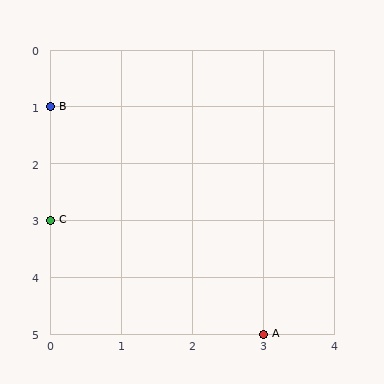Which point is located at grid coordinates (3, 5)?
Point A is at (3, 5).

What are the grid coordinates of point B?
Point B is at grid coordinates (0, 1).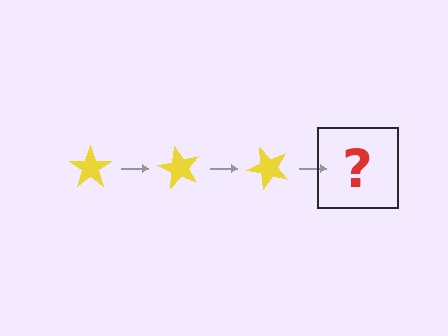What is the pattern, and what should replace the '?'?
The pattern is that the star rotates 60 degrees each step. The '?' should be a yellow star rotated 180 degrees.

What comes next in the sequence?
The next element should be a yellow star rotated 180 degrees.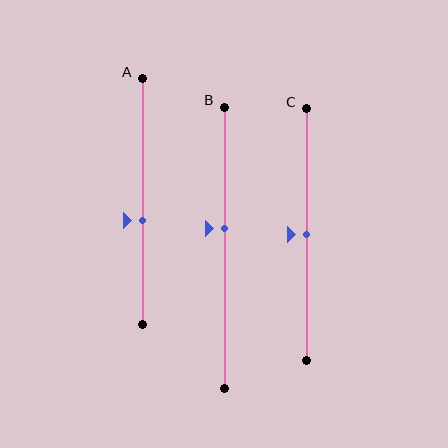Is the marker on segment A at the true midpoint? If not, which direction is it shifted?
No, the marker on segment A is shifted downward by about 8% of the segment length.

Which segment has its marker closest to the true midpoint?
Segment C has its marker closest to the true midpoint.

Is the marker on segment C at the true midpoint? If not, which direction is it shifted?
Yes, the marker on segment C is at the true midpoint.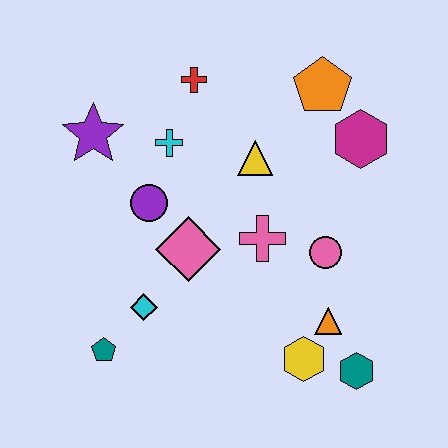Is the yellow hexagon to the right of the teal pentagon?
Yes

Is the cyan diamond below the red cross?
Yes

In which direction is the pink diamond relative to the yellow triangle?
The pink diamond is below the yellow triangle.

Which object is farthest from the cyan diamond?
The orange pentagon is farthest from the cyan diamond.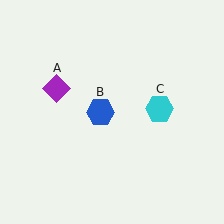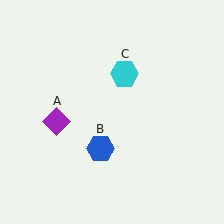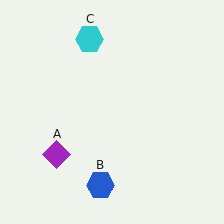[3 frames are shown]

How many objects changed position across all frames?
3 objects changed position: purple diamond (object A), blue hexagon (object B), cyan hexagon (object C).